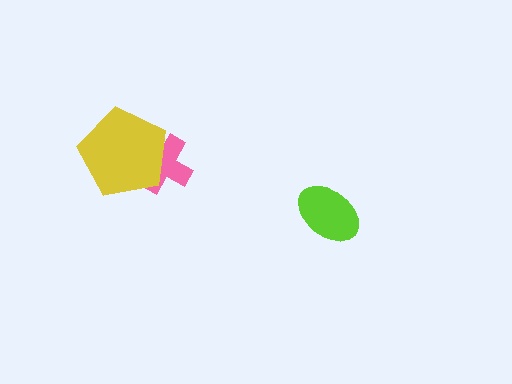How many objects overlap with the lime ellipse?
0 objects overlap with the lime ellipse.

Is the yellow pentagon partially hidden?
No, no other shape covers it.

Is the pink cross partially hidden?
Yes, it is partially covered by another shape.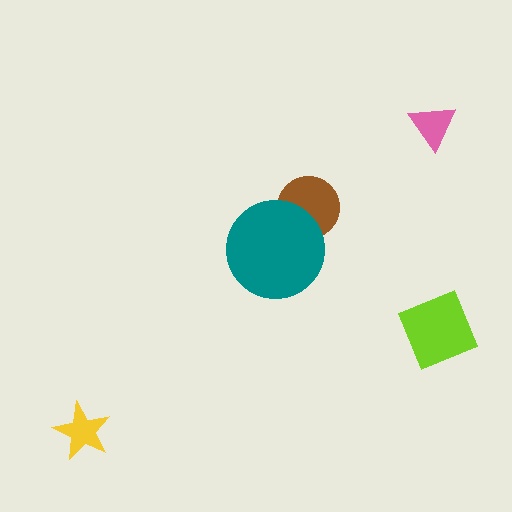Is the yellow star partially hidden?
No, no other shape covers it.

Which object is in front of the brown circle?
The teal circle is in front of the brown circle.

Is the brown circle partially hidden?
Yes, it is partially covered by another shape.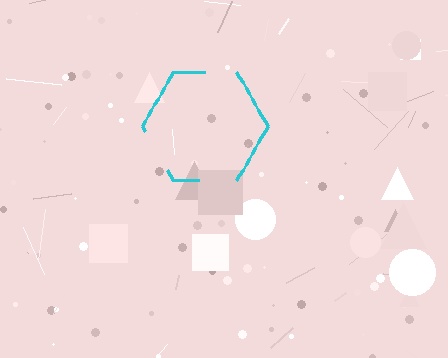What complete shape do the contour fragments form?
The contour fragments form a hexagon.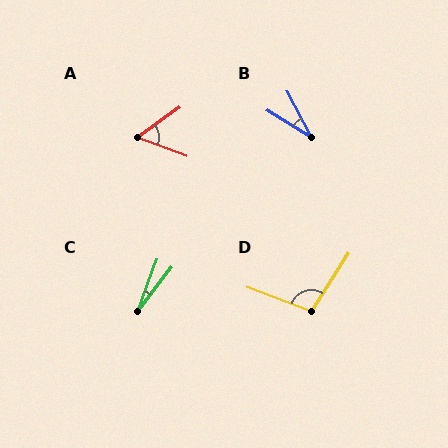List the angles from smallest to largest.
C (17°), B (30°), A (56°), D (102°).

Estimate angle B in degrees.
Approximately 30 degrees.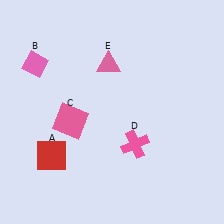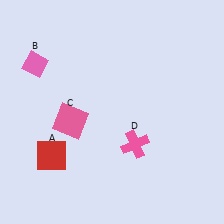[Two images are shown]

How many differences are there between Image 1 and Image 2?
There is 1 difference between the two images.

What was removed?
The pink triangle (E) was removed in Image 2.